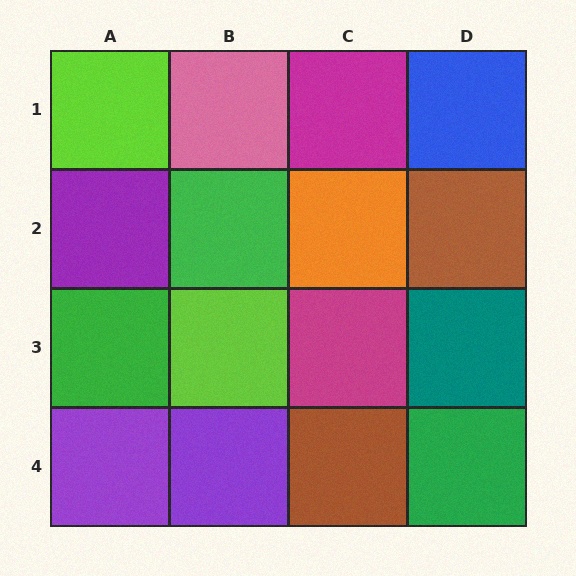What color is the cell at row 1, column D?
Blue.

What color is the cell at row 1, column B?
Pink.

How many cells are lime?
2 cells are lime.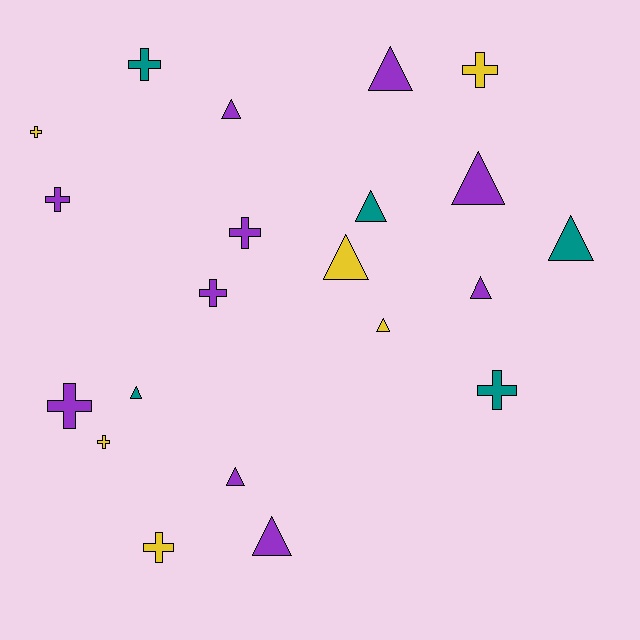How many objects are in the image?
There are 21 objects.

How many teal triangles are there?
There are 3 teal triangles.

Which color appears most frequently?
Purple, with 10 objects.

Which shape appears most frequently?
Triangle, with 11 objects.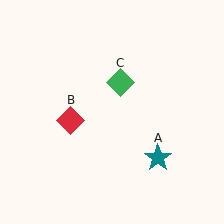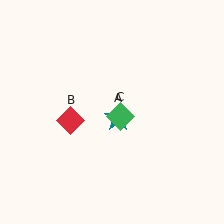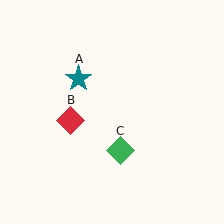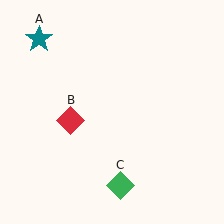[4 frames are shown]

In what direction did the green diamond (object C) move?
The green diamond (object C) moved down.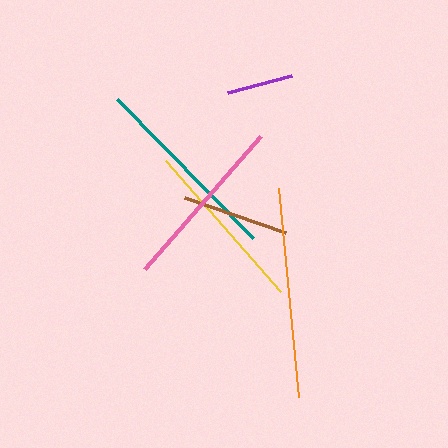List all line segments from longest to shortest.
From longest to shortest: orange, teal, pink, yellow, brown, purple.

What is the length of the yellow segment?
The yellow segment is approximately 174 pixels long.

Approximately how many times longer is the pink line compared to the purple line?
The pink line is approximately 2.7 times the length of the purple line.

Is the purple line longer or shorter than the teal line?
The teal line is longer than the purple line.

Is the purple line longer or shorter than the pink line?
The pink line is longer than the purple line.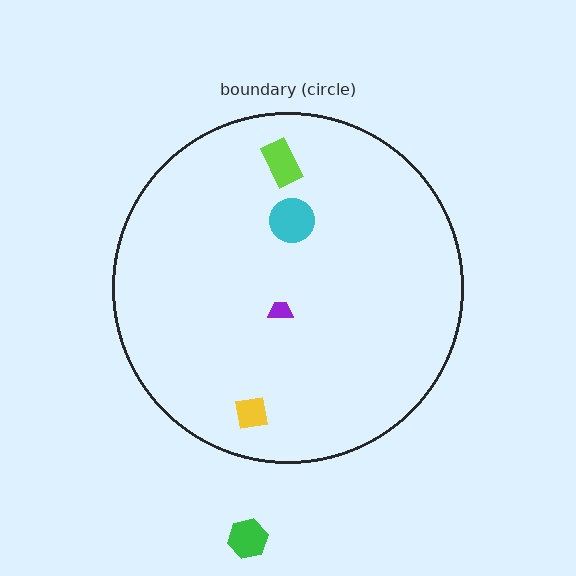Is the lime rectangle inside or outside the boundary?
Inside.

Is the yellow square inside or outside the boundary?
Inside.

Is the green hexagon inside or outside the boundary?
Outside.